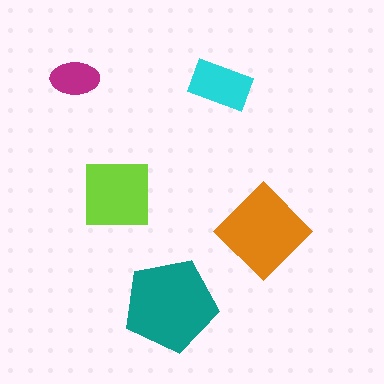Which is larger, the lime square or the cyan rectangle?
The lime square.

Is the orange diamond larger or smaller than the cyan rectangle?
Larger.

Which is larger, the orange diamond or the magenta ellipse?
The orange diamond.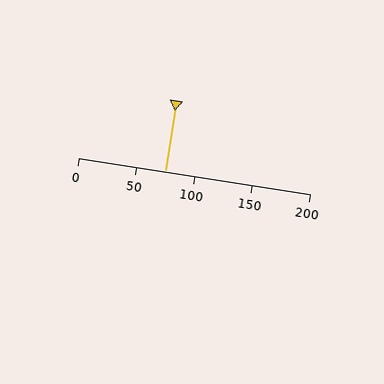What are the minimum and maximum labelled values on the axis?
The axis runs from 0 to 200.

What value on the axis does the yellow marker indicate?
The marker indicates approximately 75.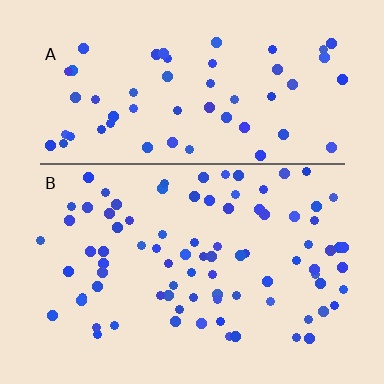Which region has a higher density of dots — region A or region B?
B (the bottom).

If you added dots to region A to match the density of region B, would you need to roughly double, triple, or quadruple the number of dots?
Approximately double.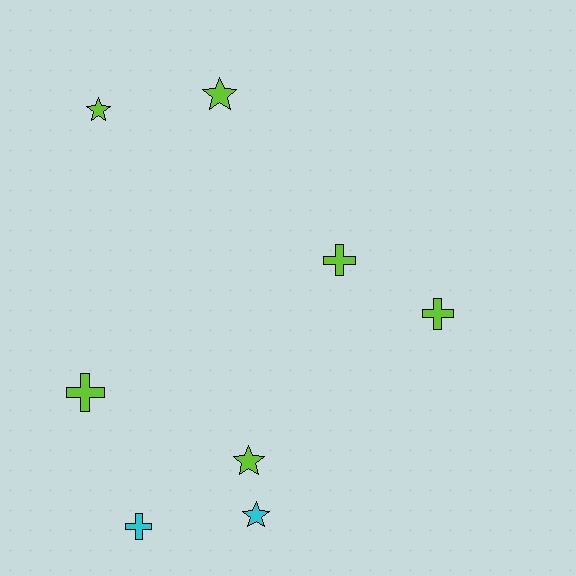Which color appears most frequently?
Lime, with 6 objects.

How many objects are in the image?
There are 8 objects.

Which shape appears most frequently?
Cross, with 4 objects.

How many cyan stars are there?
There is 1 cyan star.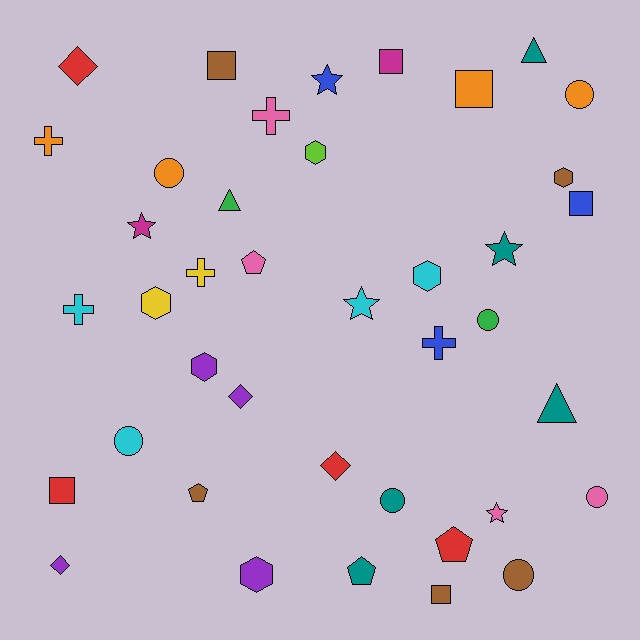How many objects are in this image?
There are 40 objects.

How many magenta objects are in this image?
There are 2 magenta objects.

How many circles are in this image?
There are 7 circles.